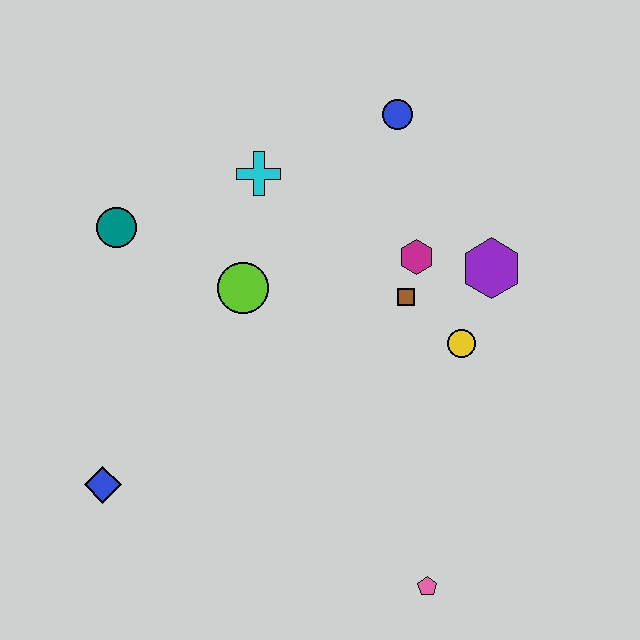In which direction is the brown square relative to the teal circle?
The brown square is to the right of the teal circle.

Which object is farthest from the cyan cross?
The pink pentagon is farthest from the cyan cross.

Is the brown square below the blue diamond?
No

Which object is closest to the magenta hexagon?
The brown square is closest to the magenta hexagon.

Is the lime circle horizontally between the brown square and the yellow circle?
No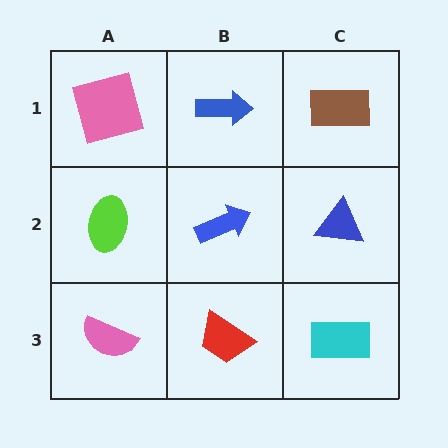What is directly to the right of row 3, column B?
A cyan rectangle.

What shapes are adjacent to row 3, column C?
A blue triangle (row 2, column C), a red trapezoid (row 3, column B).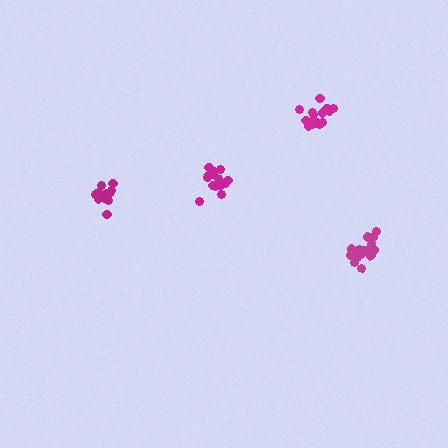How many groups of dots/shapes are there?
There are 4 groups.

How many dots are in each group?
Group 1: 15 dots, Group 2: 16 dots, Group 3: 19 dots, Group 4: 15 dots (65 total).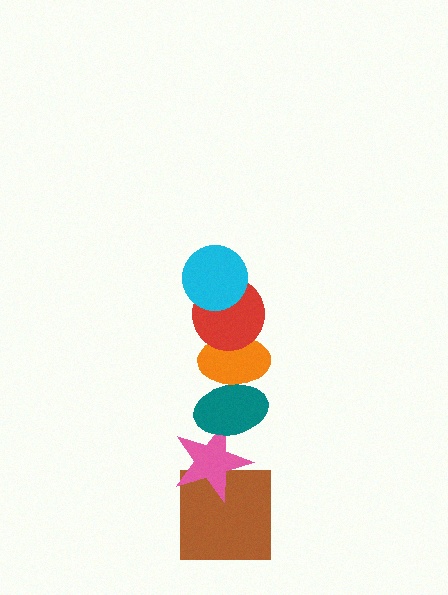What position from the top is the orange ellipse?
The orange ellipse is 3rd from the top.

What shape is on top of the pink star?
The teal ellipse is on top of the pink star.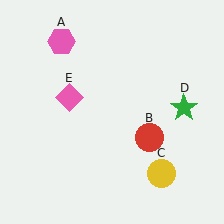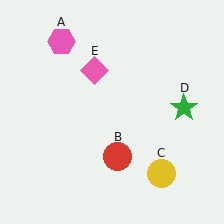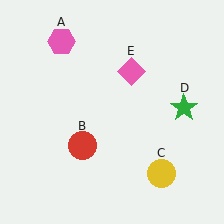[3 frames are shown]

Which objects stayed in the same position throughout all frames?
Pink hexagon (object A) and yellow circle (object C) and green star (object D) remained stationary.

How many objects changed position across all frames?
2 objects changed position: red circle (object B), pink diamond (object E).